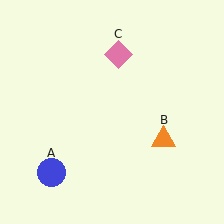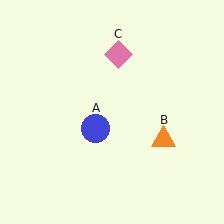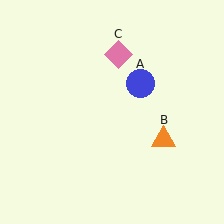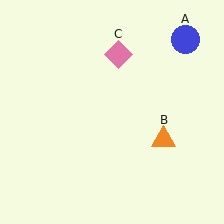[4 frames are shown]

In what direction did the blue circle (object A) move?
The blue circle (object A) moved up and to the right.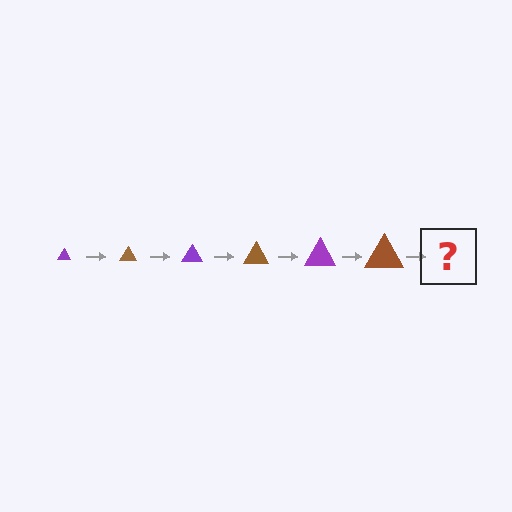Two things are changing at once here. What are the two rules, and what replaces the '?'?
The two rules are that the triangle grows larger each step and the color cycles through purple and brown. The '?' should be a purple triangle, larger than the previous one.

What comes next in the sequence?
The next element should be a purple triangle, larger than the previous one.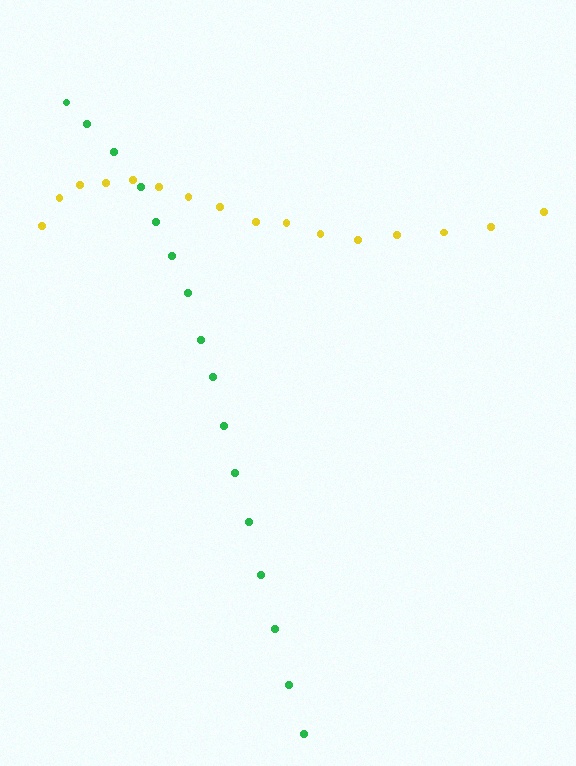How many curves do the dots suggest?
There are 2 distinct paths.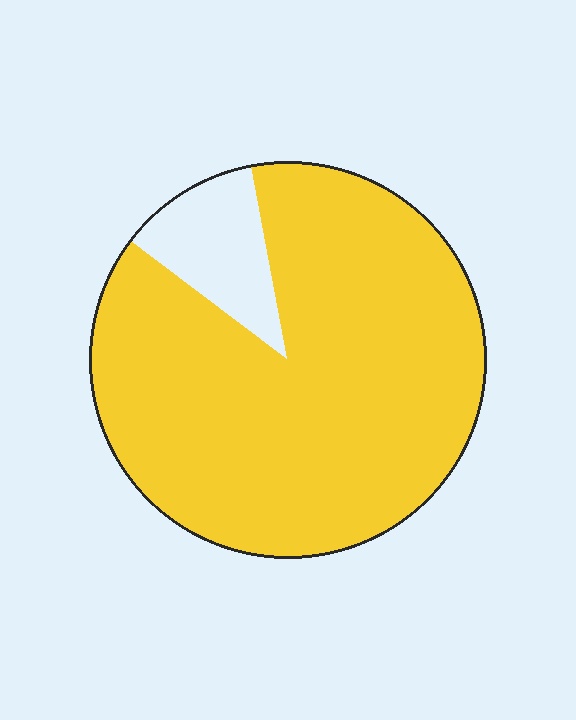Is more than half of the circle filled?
Yes.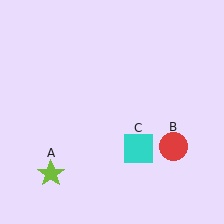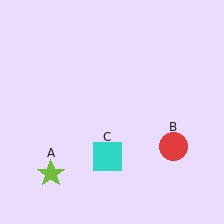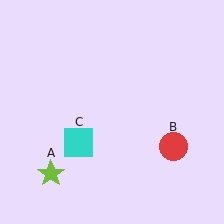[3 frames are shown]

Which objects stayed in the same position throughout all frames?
Lime star (object A) and red circle (object B) remained stationary.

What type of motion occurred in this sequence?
The cyan square (object C) rotated clockwise around the center of the scene.